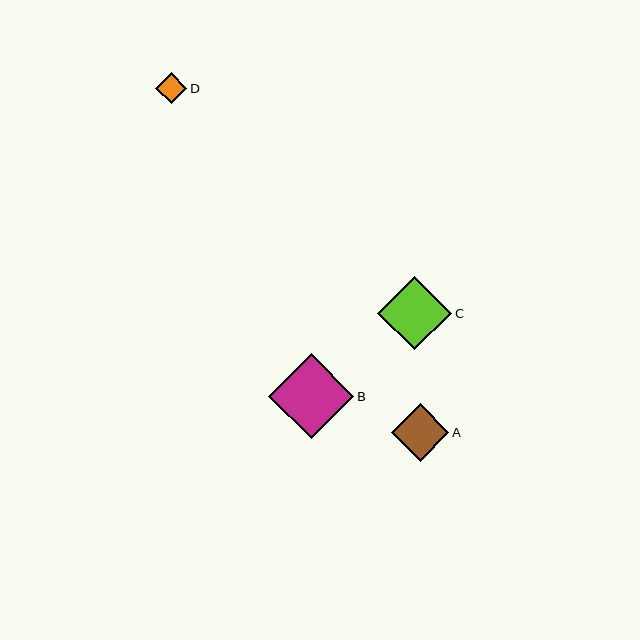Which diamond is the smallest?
Diamond D is the smallest with a size of approximately 31 pixels.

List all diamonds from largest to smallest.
From largest to smallest: B, C, A, D.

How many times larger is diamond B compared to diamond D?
Diamond B is approximately 2.7 times the size of diamond D.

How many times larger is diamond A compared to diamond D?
Diamond A is approximately 1.9 times the size of diamond D.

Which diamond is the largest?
Diamond B is the largest with a size of approximately 85 pixels.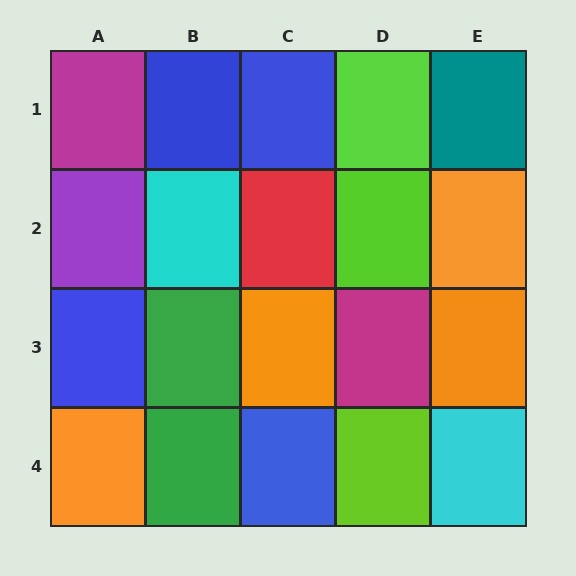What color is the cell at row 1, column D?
Lime.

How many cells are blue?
4 cells are blue.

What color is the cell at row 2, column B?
Cyan.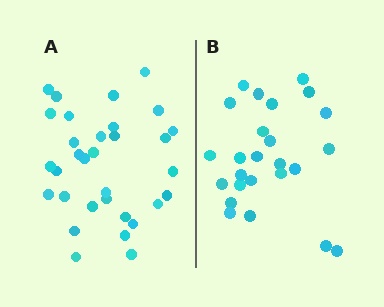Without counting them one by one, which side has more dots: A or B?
Region A (the left region) has more dots.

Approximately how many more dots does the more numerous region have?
Region A has roughly 8 or so more dots than region B.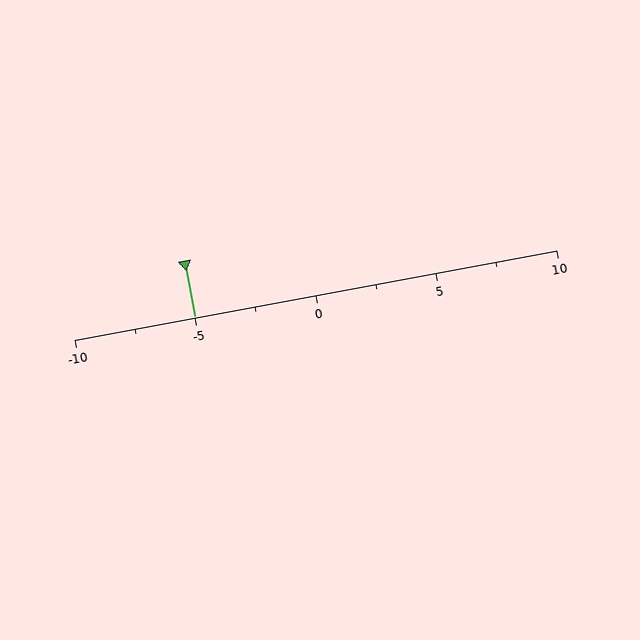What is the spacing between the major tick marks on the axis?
The major ticks are spaced 5 apart.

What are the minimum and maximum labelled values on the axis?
The axis runs from -10 to 10.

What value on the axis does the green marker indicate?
The marker indicates approximately -5.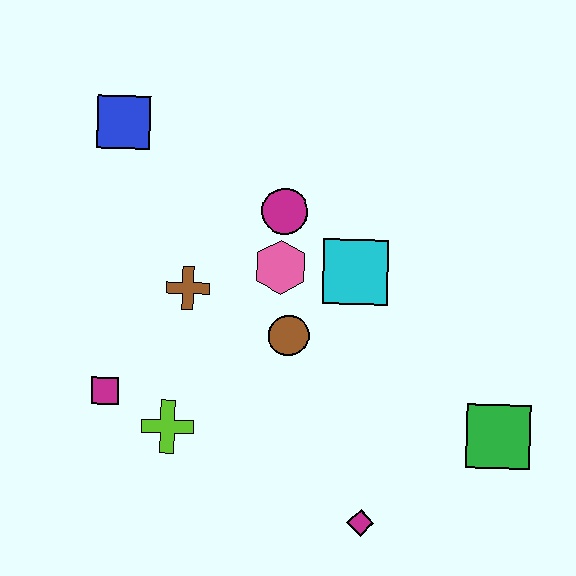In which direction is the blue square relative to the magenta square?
The blue square is above the magenta square.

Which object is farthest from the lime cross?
The green square is farthest from the lime cross.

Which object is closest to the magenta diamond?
The green square is closest to the magenta diamond.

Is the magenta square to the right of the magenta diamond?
No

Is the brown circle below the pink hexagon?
Yes